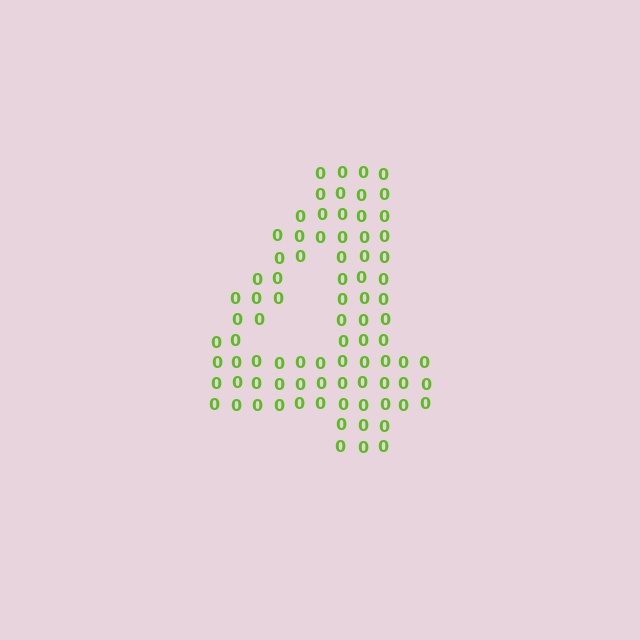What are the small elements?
The small elements are digit 0's.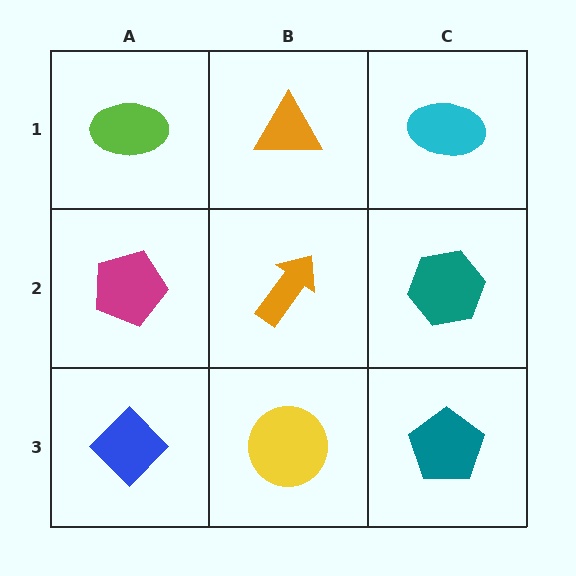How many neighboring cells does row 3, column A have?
2.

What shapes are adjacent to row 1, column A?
A magenta pentagon (row 2, column A), an orange triangle (row 1, column B).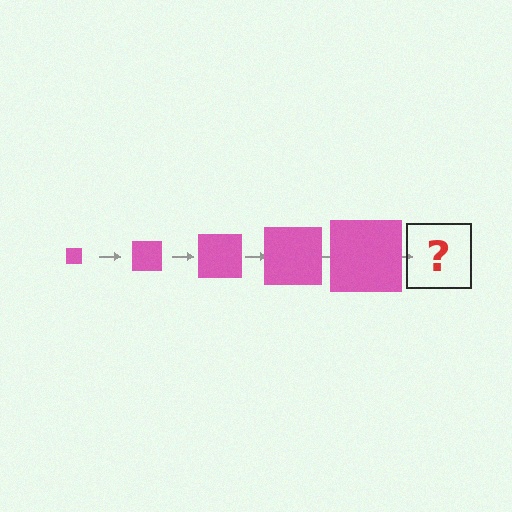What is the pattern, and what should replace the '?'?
The pattern is that the square gets progressively larger each step. The '?' should be a pink square, larger than the previous one.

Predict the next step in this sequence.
The next step is a pink square, larger than the previous one.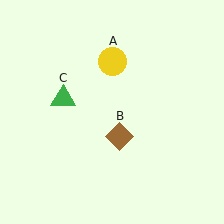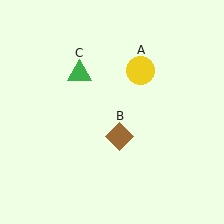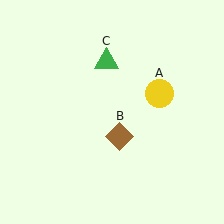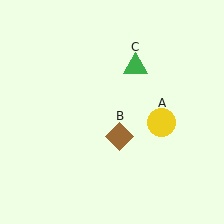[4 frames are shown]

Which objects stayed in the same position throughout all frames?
Brown diamond (object B) remained stationary.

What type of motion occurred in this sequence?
The yellow circle (object A), green triangle (object C) rotated clockwise around the center of the scene.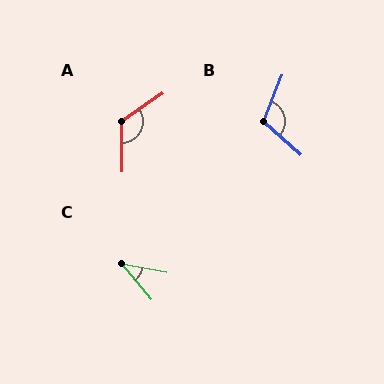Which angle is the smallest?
C, at approximately 40 degrees.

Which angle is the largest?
A, at approximately 125 degrees.